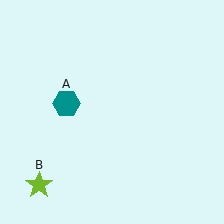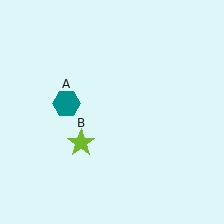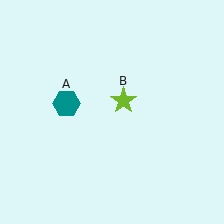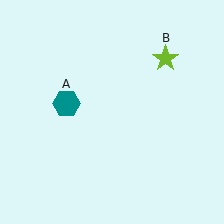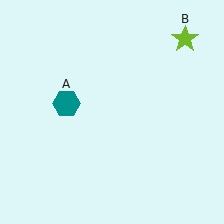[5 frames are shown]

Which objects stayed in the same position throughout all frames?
Teal hexagon (object A) remained stationary.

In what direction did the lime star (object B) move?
The lime star (object B) moved up and to the right.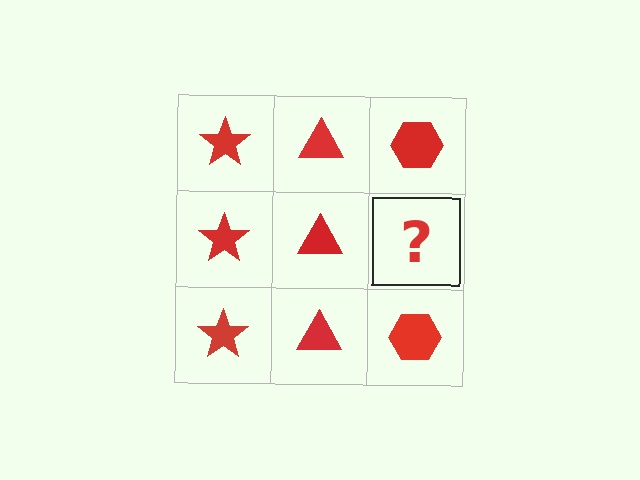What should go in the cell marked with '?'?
The missing cell should contain a red hexagon.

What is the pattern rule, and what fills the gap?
The rule is that each column has a consistent shape. The gap should be filled with a red hexagon.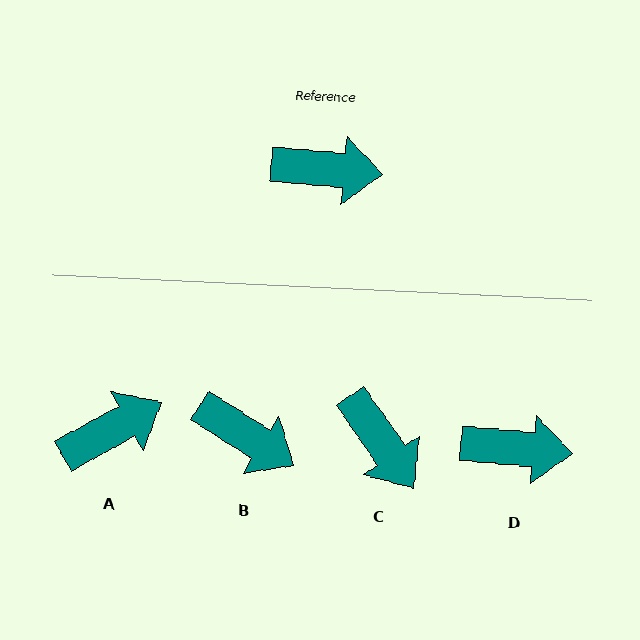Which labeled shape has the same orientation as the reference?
D.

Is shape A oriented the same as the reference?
No, it is off by about 34 degrees.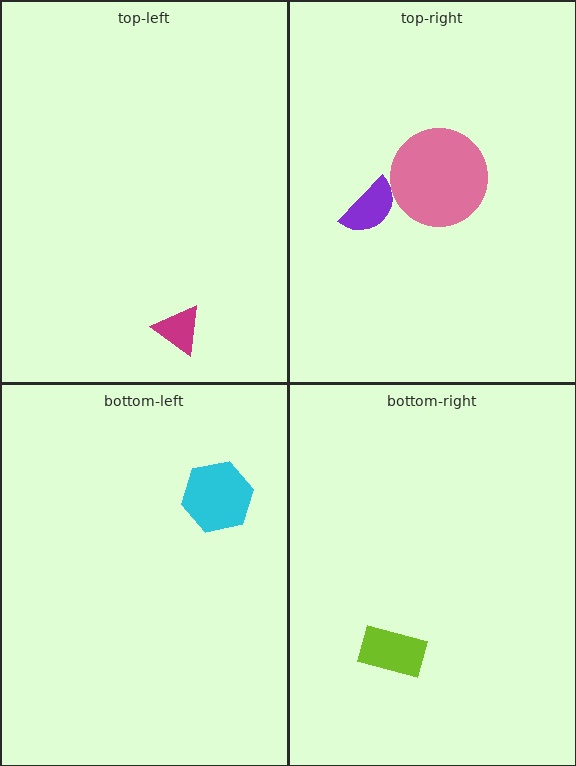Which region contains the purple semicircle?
The top-right region.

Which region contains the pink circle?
The top-right region.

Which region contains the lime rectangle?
The bottom-right region.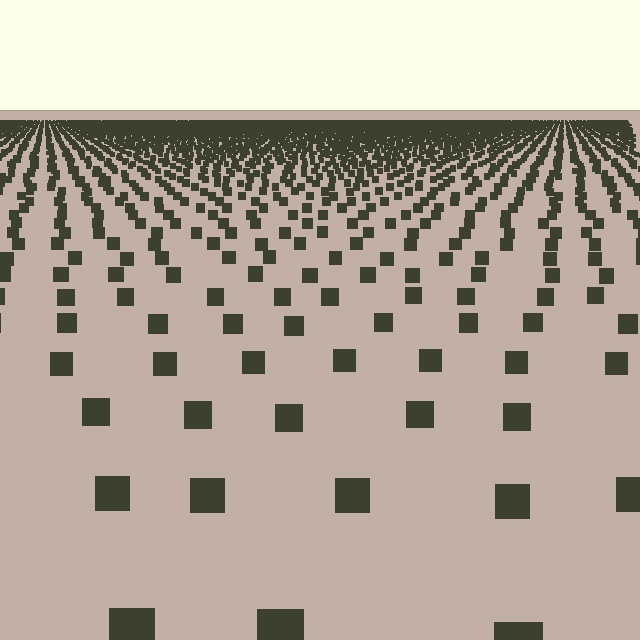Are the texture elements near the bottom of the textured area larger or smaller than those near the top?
Larger. Near the bottom, elements are closer to the viewer and appear at a bigger on-screen size.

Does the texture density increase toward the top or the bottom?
Density increases toward the top.